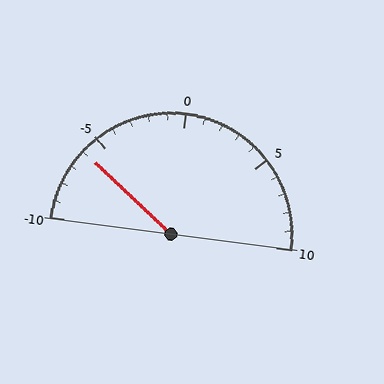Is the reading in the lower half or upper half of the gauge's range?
The reading is in the lower half of the range (-10 to 10).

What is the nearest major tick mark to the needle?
The nearest major tick mark is -5.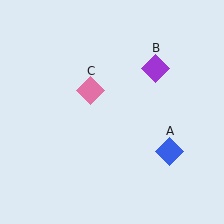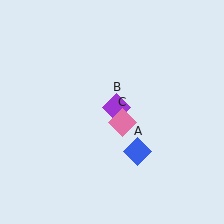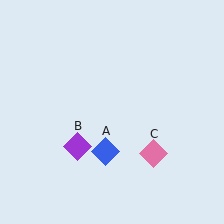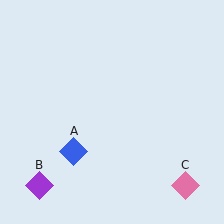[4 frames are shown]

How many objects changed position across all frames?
3 objects changed position: blue diamond (object A), purple diamond (object B), pink diamond (object C).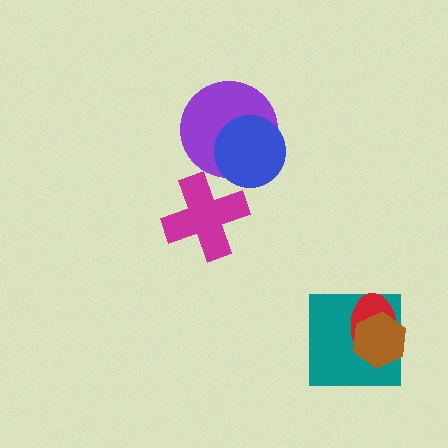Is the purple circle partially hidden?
Yes, it is partially covered by another shape.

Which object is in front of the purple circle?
The blue circle is in front of the purple circle.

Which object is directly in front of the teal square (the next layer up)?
The red ellipse is directly in front of the teal square.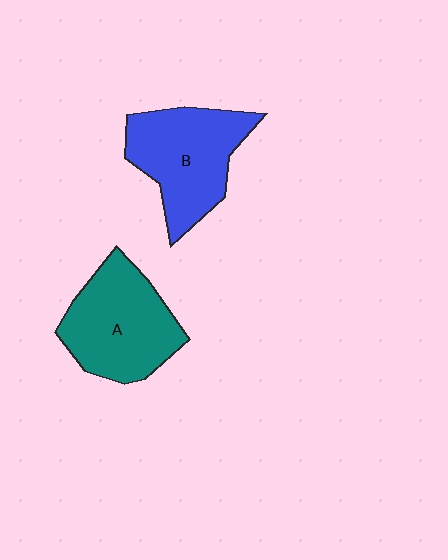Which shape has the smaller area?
Shape B (blue).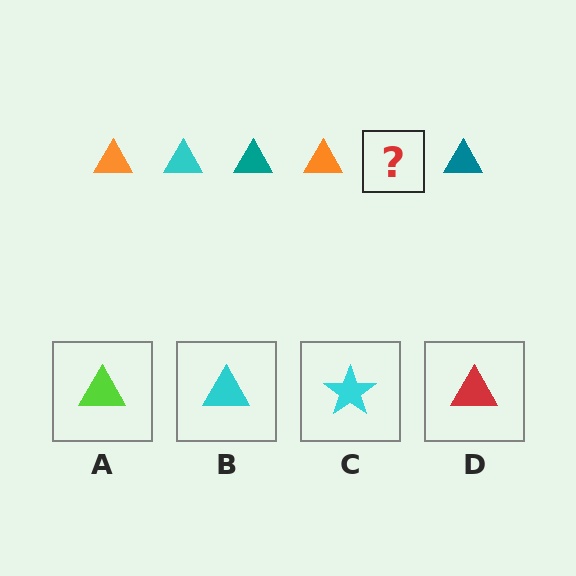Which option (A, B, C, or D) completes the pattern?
B.